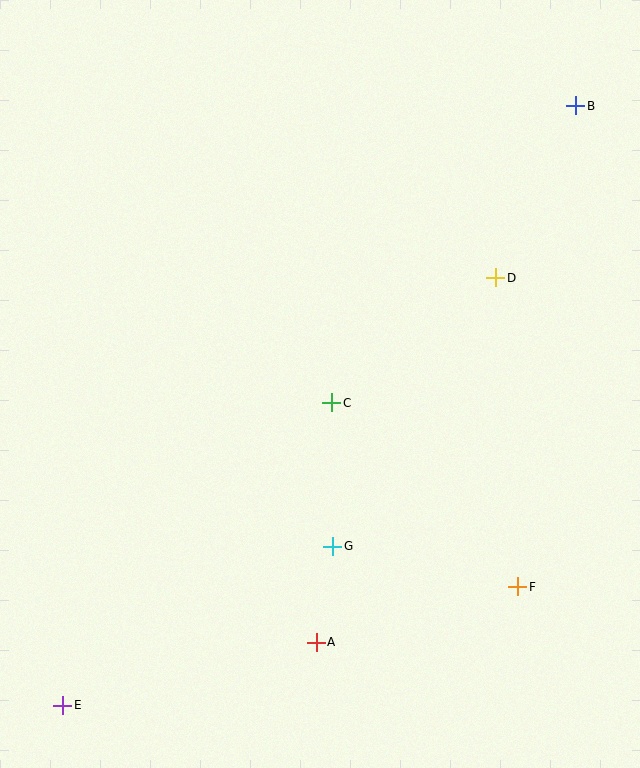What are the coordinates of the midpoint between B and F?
The midpoint between B and F is at (547, 346).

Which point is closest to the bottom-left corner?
Point E is closest to the bottom-left corner.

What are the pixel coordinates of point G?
Point G is at (333, 546).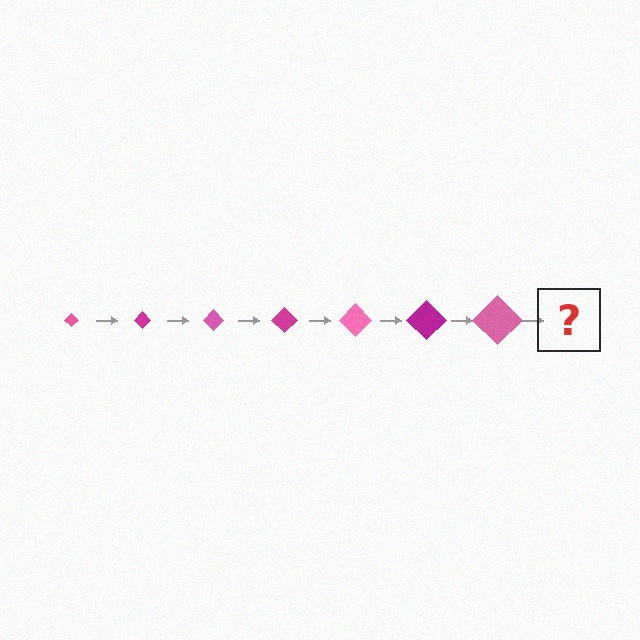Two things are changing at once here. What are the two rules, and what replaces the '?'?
The two rules are that the diamond grows larger each step and the color cycles through pink and magenta. The '?' should be a magenta diamond, larger than the previous one.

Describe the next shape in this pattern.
It should be a magenta diamond, larger than the previous one.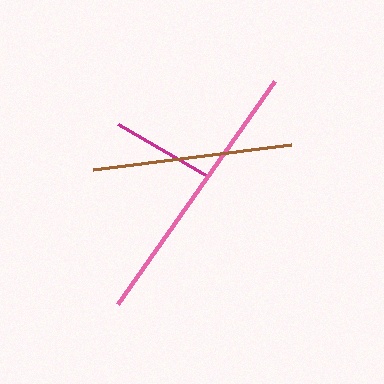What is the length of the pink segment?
The pink segment is approximately 273 pixels long.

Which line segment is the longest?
The pink line is the longest at approximately 273 pixels.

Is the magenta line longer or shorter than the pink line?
The pink line is longer than the magenta line.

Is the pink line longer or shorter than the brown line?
The pink line is longer than the brown line.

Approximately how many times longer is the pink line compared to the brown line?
The pink line is approximately 1.4 times the length of the brown line.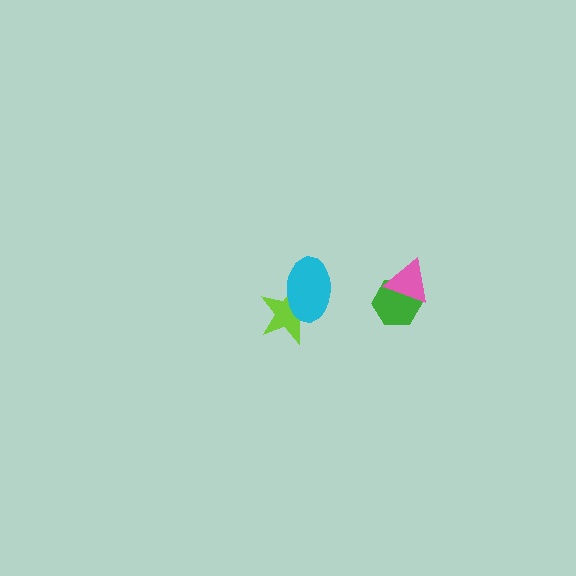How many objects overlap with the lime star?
1 object overlaps with the lime star.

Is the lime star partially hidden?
Yes, it is partially covered by another shape.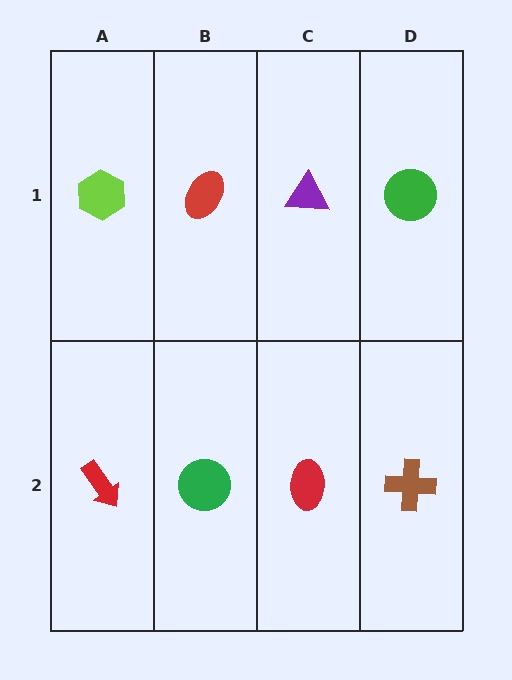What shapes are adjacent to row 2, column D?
A green circle (row 1, column D), a red ellipse (row 2, column C).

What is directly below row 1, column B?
A green circle.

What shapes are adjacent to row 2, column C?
A purple triangle (row 1, column C), a green circle (row 2, column B), a brown cross (row 2, column D).